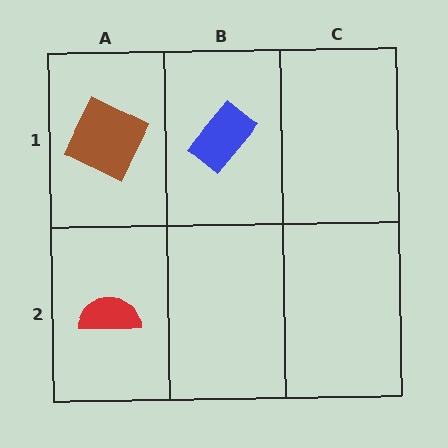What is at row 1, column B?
A blue rectangle.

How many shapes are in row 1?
2 shapes.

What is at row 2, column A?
A red semicircle.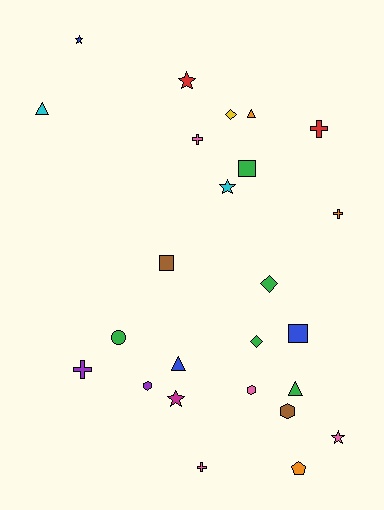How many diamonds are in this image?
There are 3 diamonds.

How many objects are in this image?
There are 25 objects.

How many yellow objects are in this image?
There is 1 yellow object.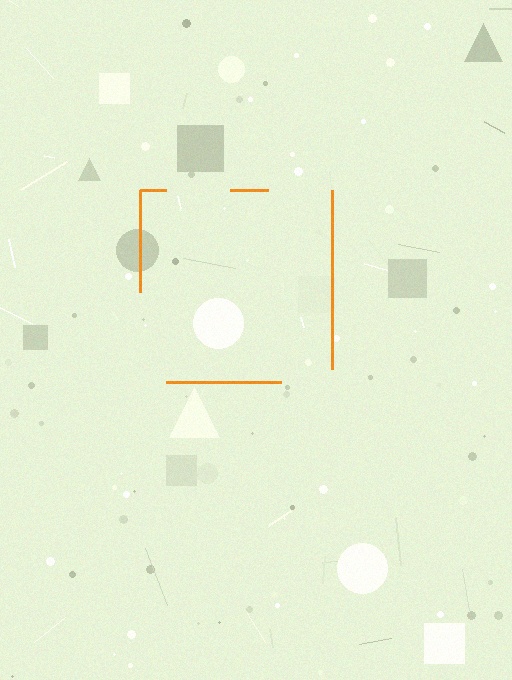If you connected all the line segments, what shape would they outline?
They would outline a square.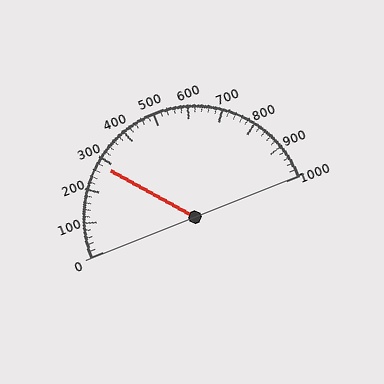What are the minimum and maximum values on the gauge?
The gauge ranges from 0 to 1000.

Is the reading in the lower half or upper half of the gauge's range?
The reading is in the lower half of the range (0 to 1000).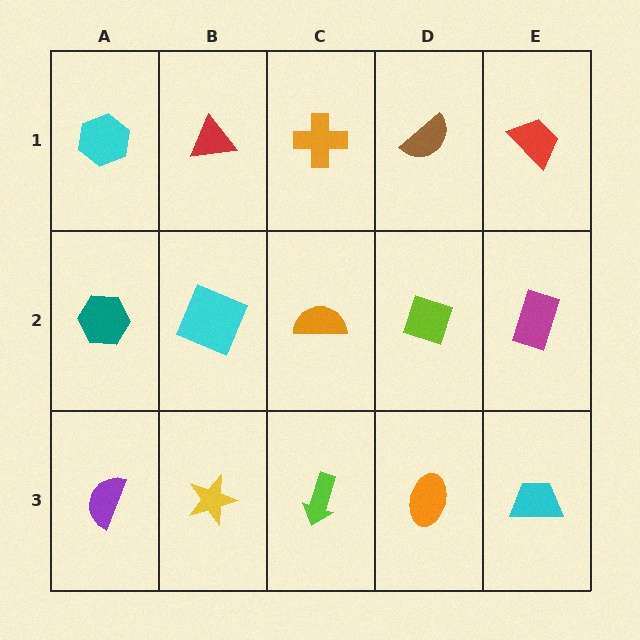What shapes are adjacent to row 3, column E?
A magenta rectangle (row 2, column E), an orange ellipse (row 3, column D).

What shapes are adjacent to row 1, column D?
A lime diamond (row 2, column D), an orange cross (row 1, column C), a red trapezoid (row 1, column E).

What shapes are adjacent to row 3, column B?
A cyan square (row 2, column B), a purple semicircle (row 3, column A), a lime arrow (row 3, column C).